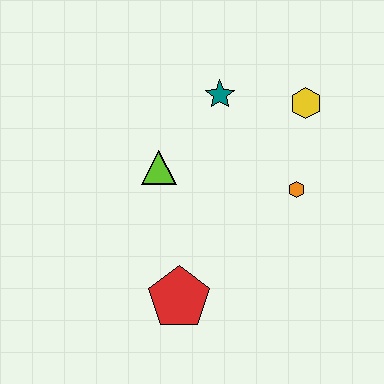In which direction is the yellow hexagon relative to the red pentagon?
The yellow hexagon is above the red pentagon.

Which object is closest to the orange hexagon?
The yellow hexagon is closest to the orange hexagon.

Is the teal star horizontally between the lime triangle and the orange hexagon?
Yes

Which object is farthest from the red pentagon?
The yellow hexagon is farthest from the red pentagon.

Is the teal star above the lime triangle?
Yes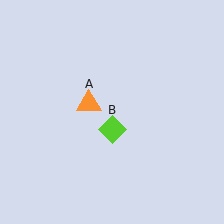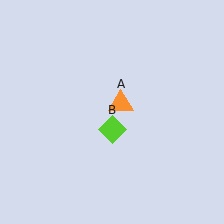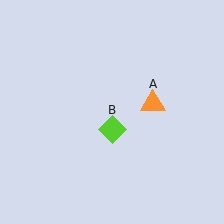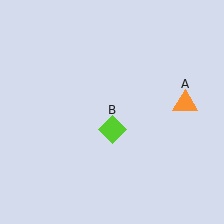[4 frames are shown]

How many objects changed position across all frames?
1 object changed position: orange triangle (object A).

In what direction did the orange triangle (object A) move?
The orange triangle (object A) moved right.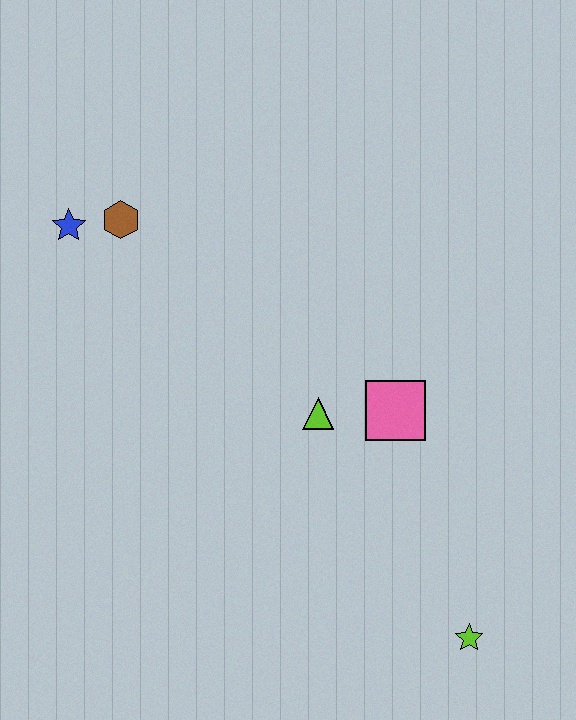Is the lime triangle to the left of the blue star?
No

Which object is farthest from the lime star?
The blue star is farthest from the lime star.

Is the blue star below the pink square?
No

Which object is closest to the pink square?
The lime triangle is closest to the pink square.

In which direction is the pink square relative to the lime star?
The pink square is above the lime star.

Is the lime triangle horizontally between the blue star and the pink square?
Yes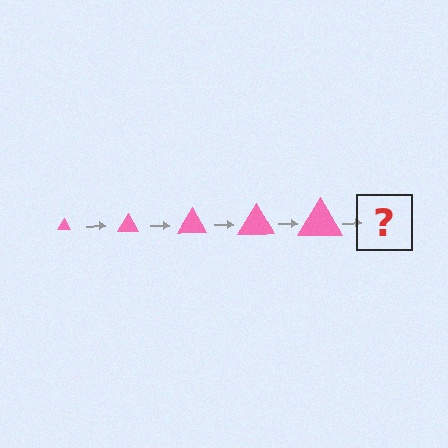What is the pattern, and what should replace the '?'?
The pattern is that the triangle gets progressively larger each step. The '?' should be a pink triangle, larger than the previous one.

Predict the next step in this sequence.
The next step is a pink triangle, larger than the previous one.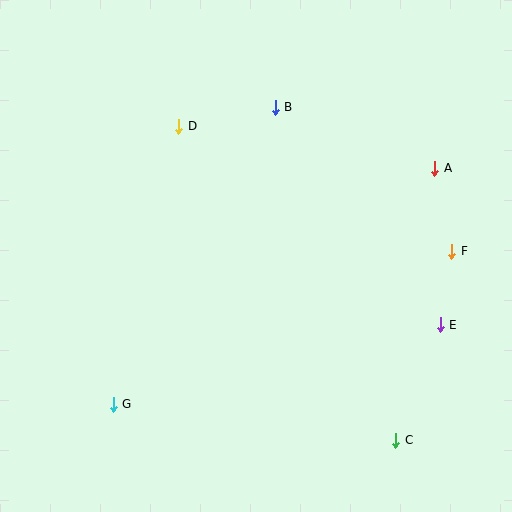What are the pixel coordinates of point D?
Point D is at (179, 126).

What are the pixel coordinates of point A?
Point A is at (435, 168).